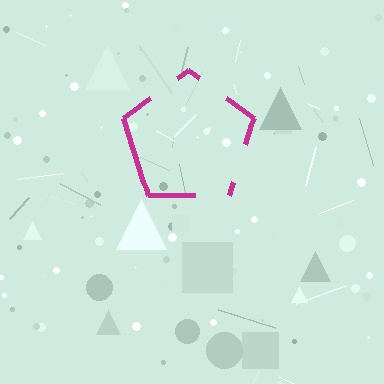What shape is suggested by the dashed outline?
The dashed outline suggests a pentagon.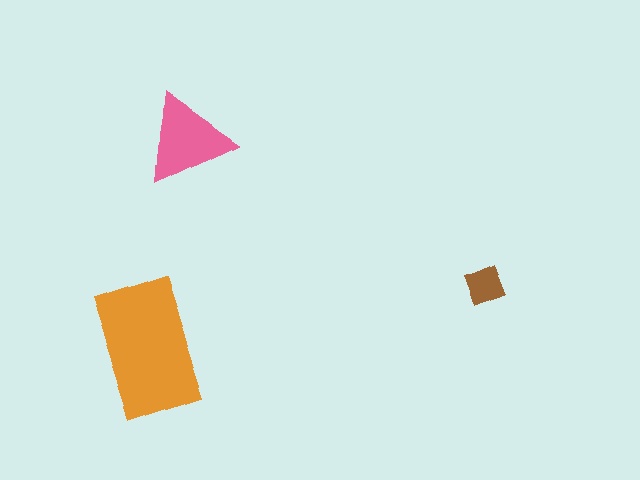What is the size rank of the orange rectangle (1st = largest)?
1st.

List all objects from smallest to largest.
The brown square, the pink triangle, the orange rectangle.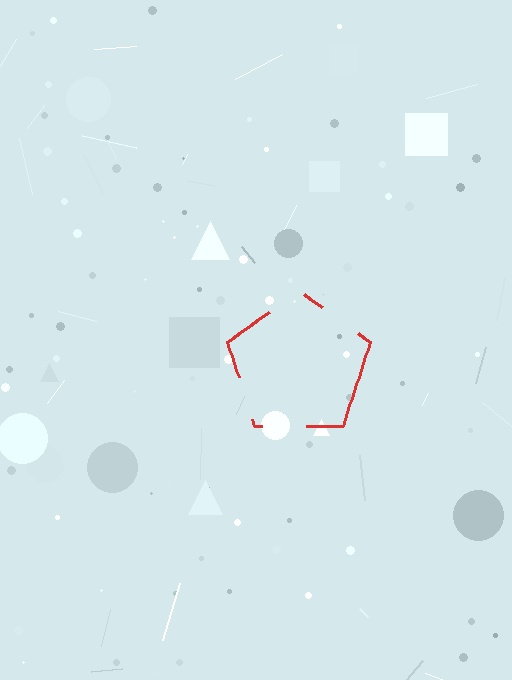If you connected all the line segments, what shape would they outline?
They would outline a pentagon.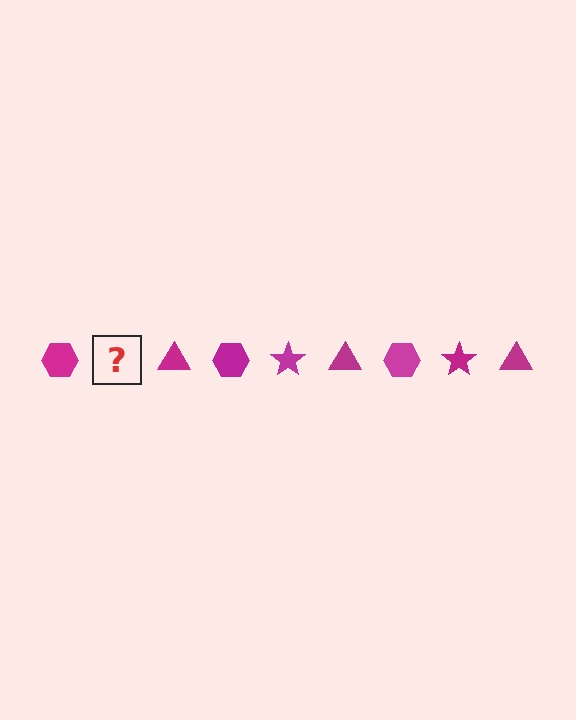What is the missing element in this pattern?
The missing element is a magenta star.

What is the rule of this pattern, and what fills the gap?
The rule is that the pattern cycles through hexagon, star, triangle shapes in magenta. The gap should be filled with a magenta star.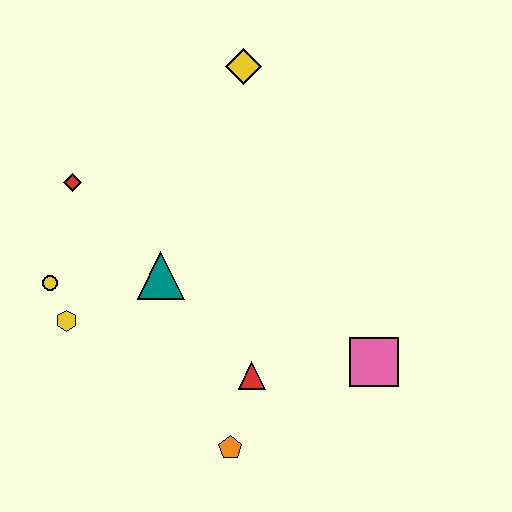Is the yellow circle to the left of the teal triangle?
Yes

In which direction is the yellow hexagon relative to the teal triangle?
The yellow hexagon is to the left of the teal triangle.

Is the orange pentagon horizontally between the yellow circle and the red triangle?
Yes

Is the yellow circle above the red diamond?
No